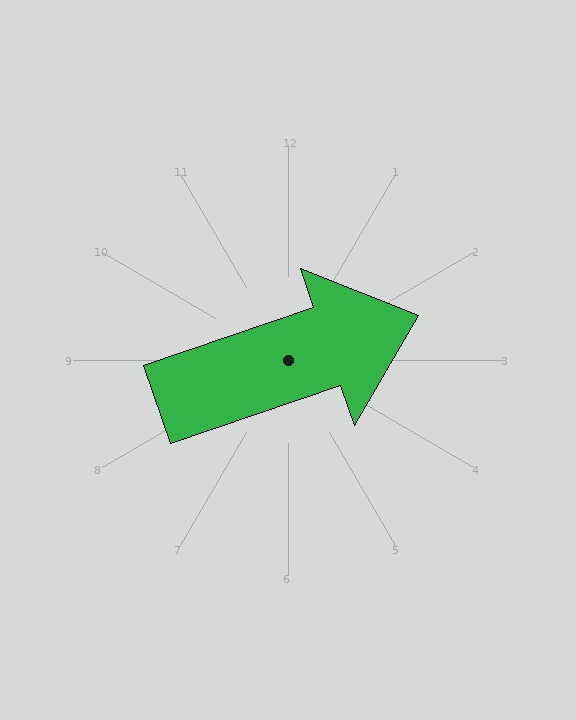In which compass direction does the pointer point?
East.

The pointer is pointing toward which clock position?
Roughly 2 o'clock.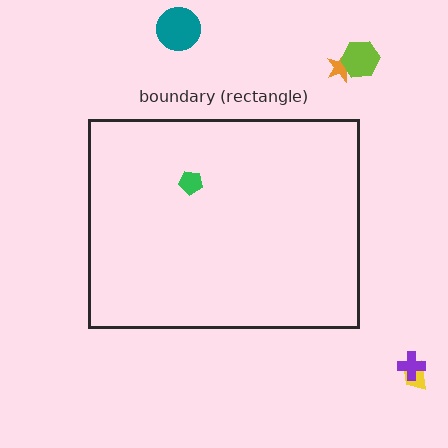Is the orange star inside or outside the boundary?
Outside.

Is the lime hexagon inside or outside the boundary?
Outside.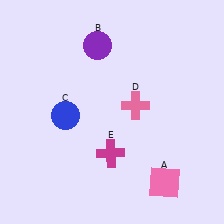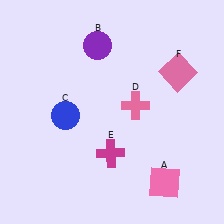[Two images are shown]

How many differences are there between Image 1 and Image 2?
There is 1 difference between the two images.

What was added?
A pink square (F) was added in Image 2.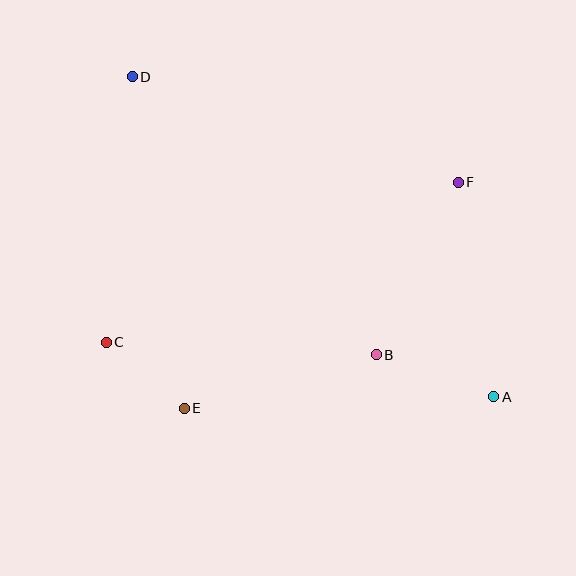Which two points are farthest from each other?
Points A and D are farthest from each other.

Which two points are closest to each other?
Points C and E are closest to each other.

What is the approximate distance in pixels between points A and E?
The distance between A and E is approximately 310 pixels.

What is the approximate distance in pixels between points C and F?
The distance between C and F is approximately 387 pixels.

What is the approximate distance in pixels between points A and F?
The distance between A and F is approximately 217 pixels.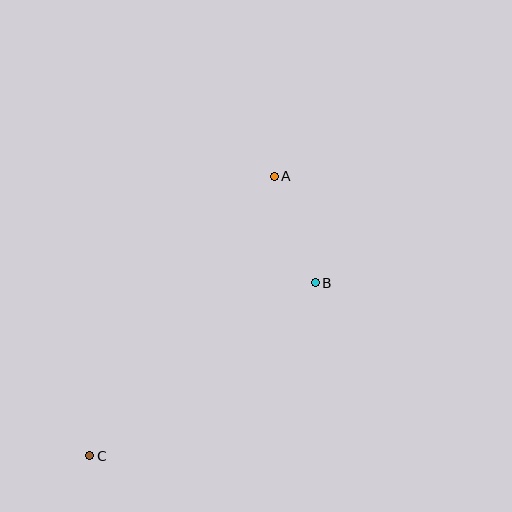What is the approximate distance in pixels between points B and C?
The distance between B and C is approximately 284 pixels.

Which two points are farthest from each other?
Points A and C are farthest from each other.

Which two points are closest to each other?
Points A and B are closest to each other.